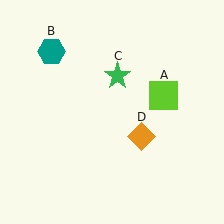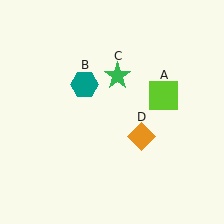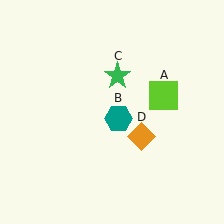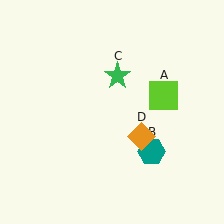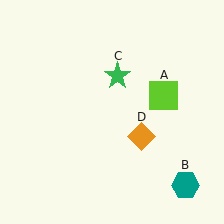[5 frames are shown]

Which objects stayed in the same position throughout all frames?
Lime square (object A) and green star (object C) and orange diamond (object D) remained stationary.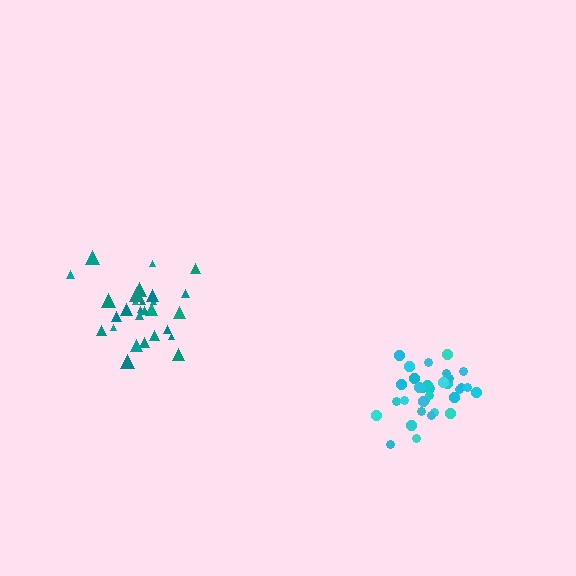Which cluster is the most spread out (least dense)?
Teal.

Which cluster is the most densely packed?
Cyan.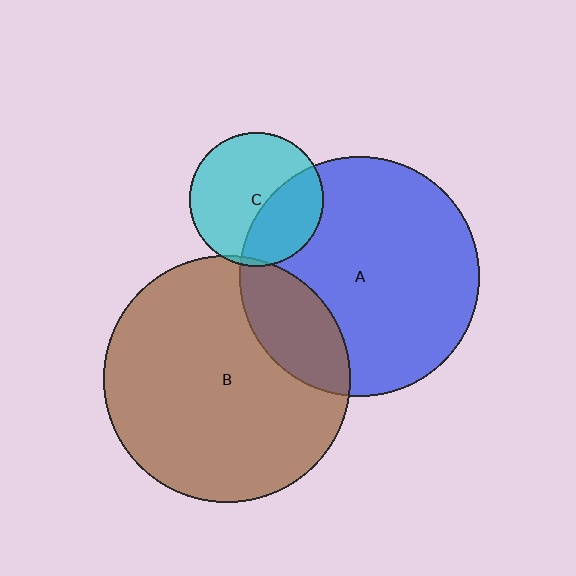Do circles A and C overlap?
Yes.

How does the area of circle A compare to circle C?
Approximately 3.2 times.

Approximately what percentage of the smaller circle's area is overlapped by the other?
Approximately 35%.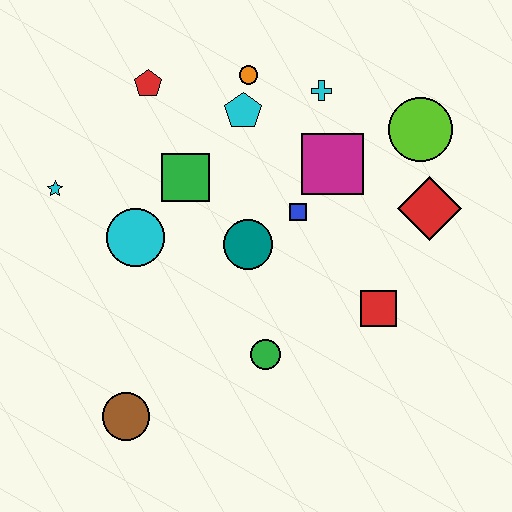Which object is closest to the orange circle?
The cyan pentagon is closest to the orange circle.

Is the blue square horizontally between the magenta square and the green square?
Yes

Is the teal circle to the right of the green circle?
No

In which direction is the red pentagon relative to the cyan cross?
The red pentagon is to the left of the cyan cross.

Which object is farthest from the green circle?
The red pentagon is farthest from the green circle.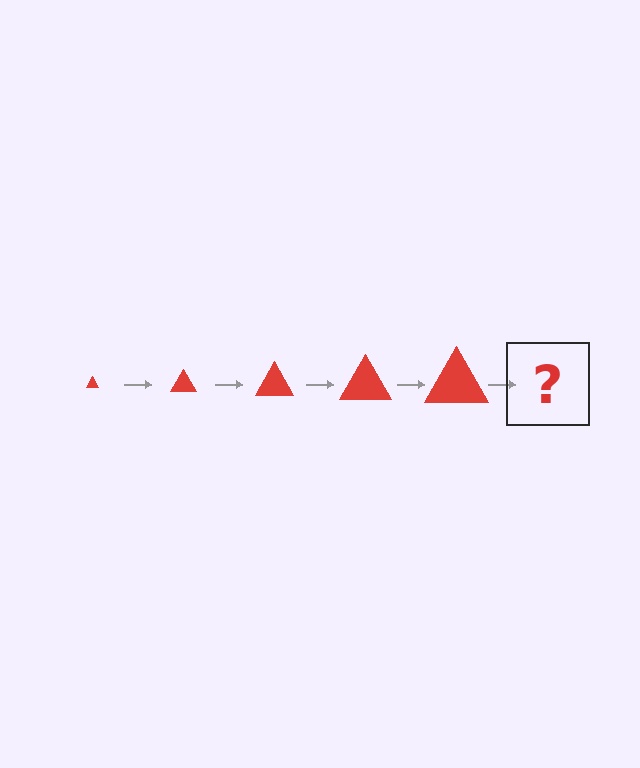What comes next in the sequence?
The next element should be a red triangle, larger than the previous one.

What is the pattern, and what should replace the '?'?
The pattern is that the triangle gets progressively larger each step. The '?' should be a red triangle, larger than the previous one.